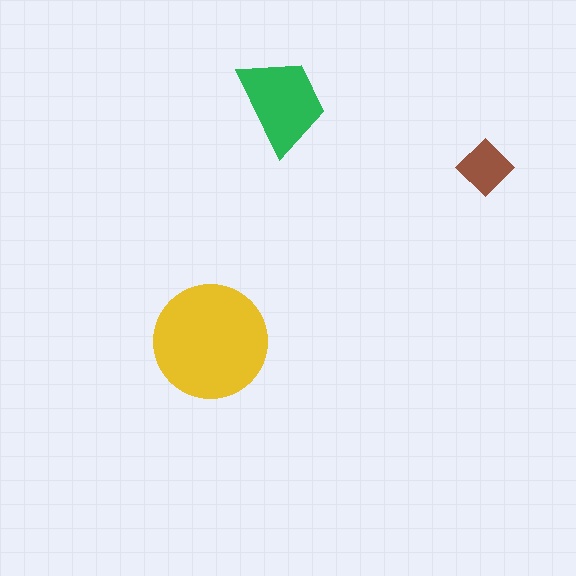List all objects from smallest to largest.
The brown diamond, the green trapezoid, the yellow circle.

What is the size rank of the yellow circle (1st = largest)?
1st.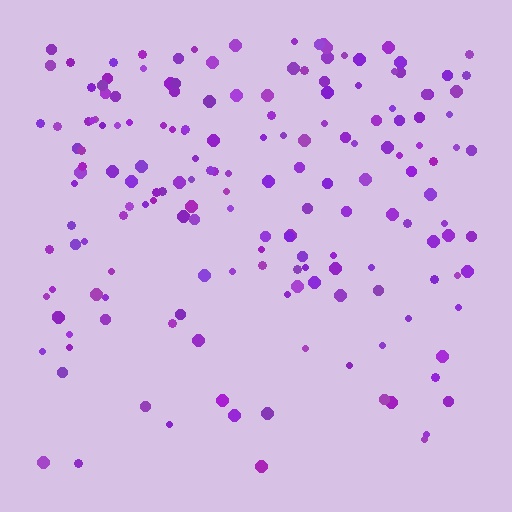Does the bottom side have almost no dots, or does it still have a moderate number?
Still a moderate number, just noticeably fewer than the top.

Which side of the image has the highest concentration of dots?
The top.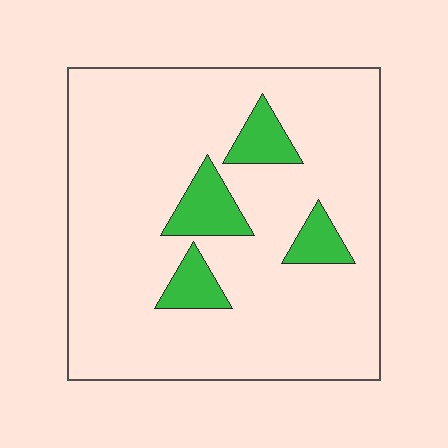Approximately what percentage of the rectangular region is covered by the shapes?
Approximately 10%.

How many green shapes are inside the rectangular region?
4.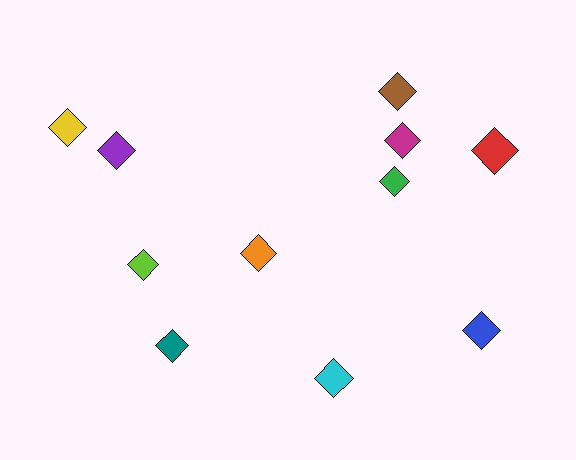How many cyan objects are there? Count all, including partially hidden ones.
There is 1 cyan object.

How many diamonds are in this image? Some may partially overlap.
There are 11 diamonds.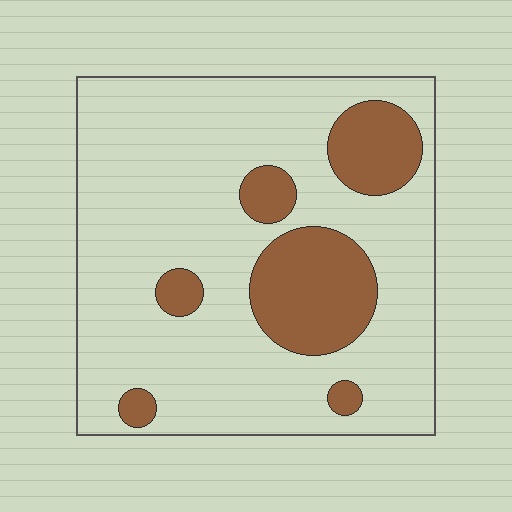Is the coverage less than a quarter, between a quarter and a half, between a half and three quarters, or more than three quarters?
Less than a quarter.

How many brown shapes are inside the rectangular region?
6.